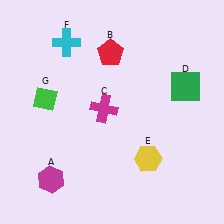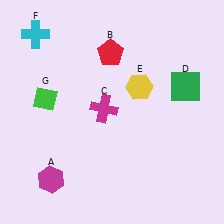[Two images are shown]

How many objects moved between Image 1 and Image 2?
2 objects moved between the two images.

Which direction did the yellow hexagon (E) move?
The yellow hexagon (E) moved up.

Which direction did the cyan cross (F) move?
The cyan cross (F) moved left.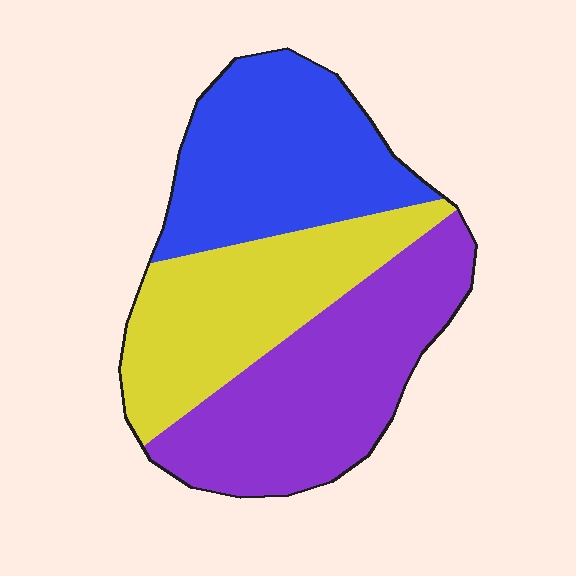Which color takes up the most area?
Purple, at roughly 35%.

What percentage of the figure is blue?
Blue takes up between a sixth and a third of the figure.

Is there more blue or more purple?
Purple.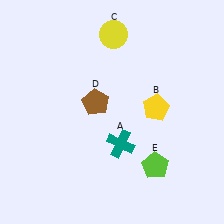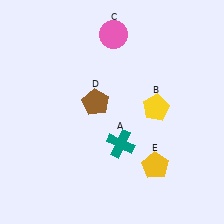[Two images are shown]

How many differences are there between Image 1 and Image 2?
There are 2 differences between the two images.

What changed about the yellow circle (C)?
In Image 1, C is yellow. In Image 2, it changed to pink.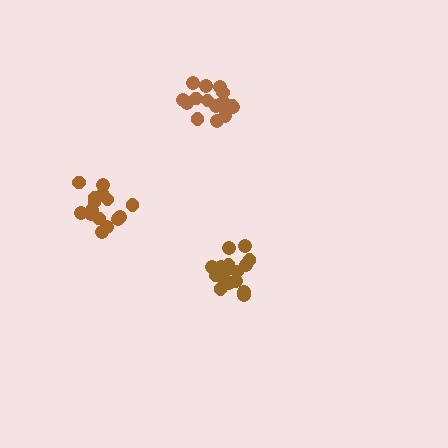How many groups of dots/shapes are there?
There are 3 groups.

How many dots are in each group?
Group 1: 17 dots, Group 2: 15 dots, Group 3: 16 dots (48 total).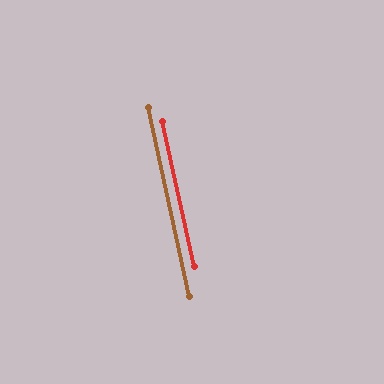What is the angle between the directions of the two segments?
Approximately 0 degrees.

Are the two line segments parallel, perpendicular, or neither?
Parallel — their directions differ by only 0.1°.